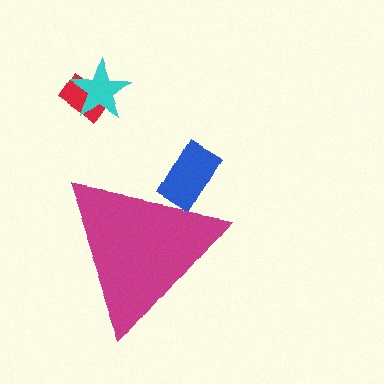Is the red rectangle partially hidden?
No, the red rectangle is fully visible.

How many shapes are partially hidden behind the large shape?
1 shape is partially hidden.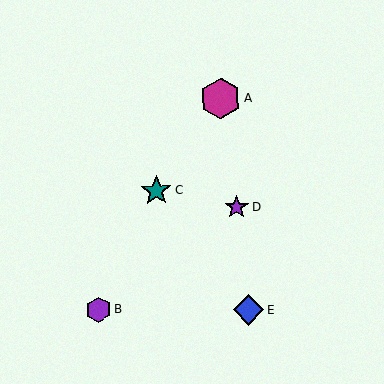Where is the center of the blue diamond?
The center of the blue diamond is at (248, 310).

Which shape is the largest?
The magenta hexagon (labeled A) is the largest.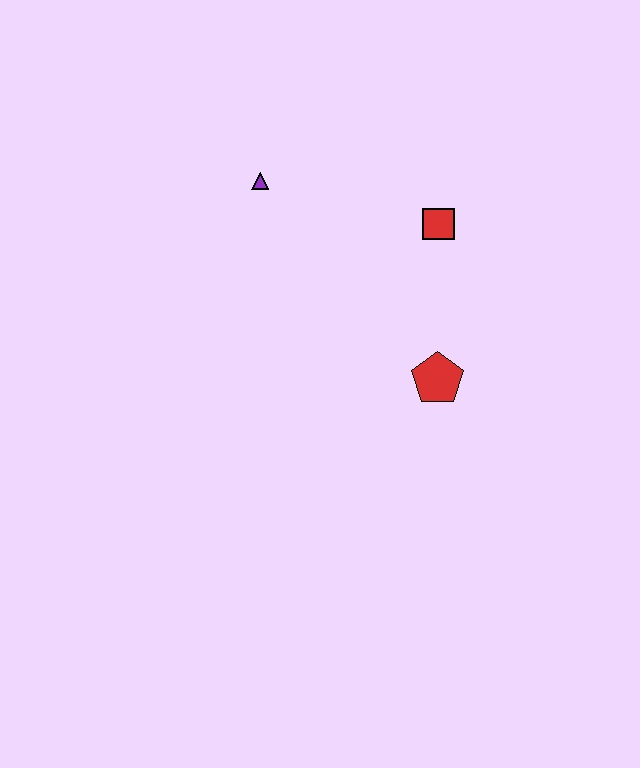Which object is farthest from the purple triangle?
The red pentagon is farthest from the purple triangle.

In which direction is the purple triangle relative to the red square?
The purple triangle is to the left of the red square.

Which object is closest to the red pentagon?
The red square is closest to the red pentagon.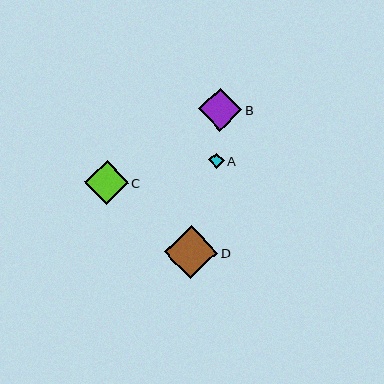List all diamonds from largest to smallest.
From largest to smallest: D, C, B, A.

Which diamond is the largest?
Diamond D is the largest with a size of approximately 53 pixels.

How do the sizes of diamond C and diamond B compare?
Diamond C and diamond B are approximately the same size.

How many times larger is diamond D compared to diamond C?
Diamond D is approximately 1.2 times the size of diamond C.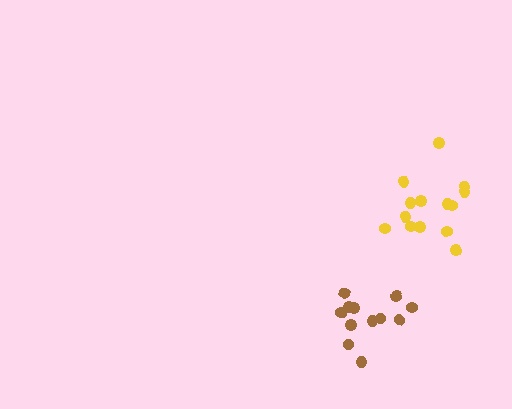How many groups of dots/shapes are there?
There are 2 groups.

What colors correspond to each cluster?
The clusters are colored: yellow, brown.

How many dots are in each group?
Group 1: 14 dots, Group 2: 12 dots (26 total).